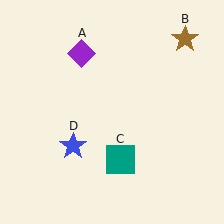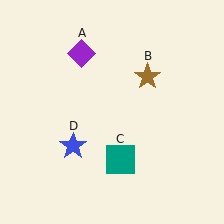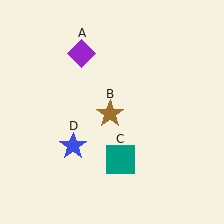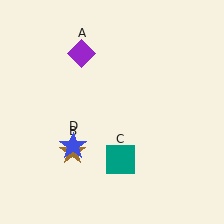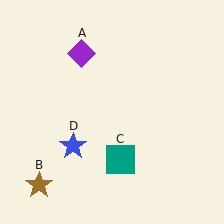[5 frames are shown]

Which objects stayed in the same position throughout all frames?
Purple diamond (object A) and teal square (object C) and blue star (object D) remained stationary.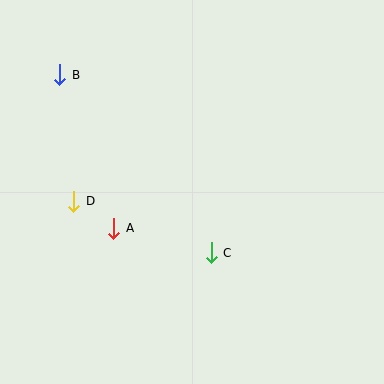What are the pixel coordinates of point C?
Point C is at (211, 253).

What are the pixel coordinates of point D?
Point D is at (74, 201).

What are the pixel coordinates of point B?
Point B is at (60, 75).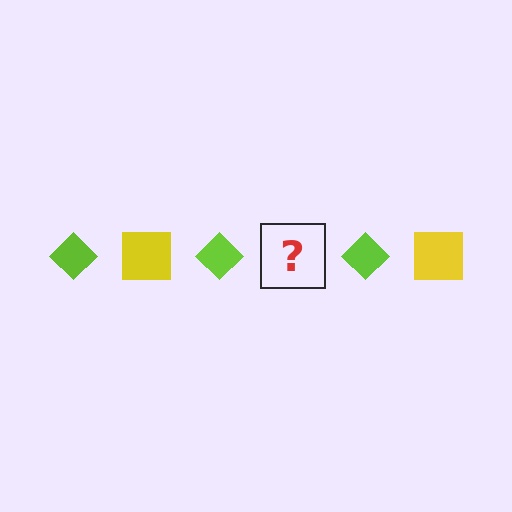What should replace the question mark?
The question mark should be replaced with a yellow square.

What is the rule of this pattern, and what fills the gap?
The rule is that the pattern alternates between lime diamond and yellow square. The gap should be filled with a yellow square.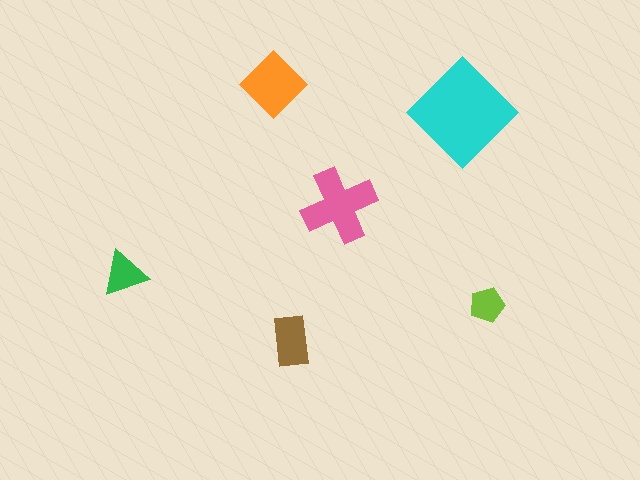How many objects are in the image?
There are 6 objects in the image.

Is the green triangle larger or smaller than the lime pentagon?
Larger.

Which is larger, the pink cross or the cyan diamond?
The cyan diamond.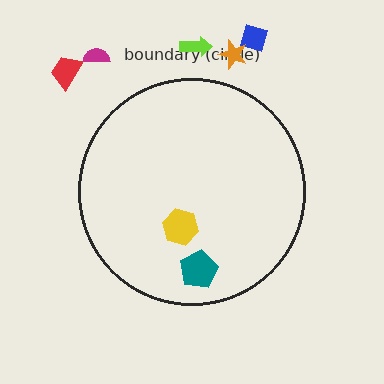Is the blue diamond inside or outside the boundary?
Outside.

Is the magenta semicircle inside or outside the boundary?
Outside.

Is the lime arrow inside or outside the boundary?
Outside.